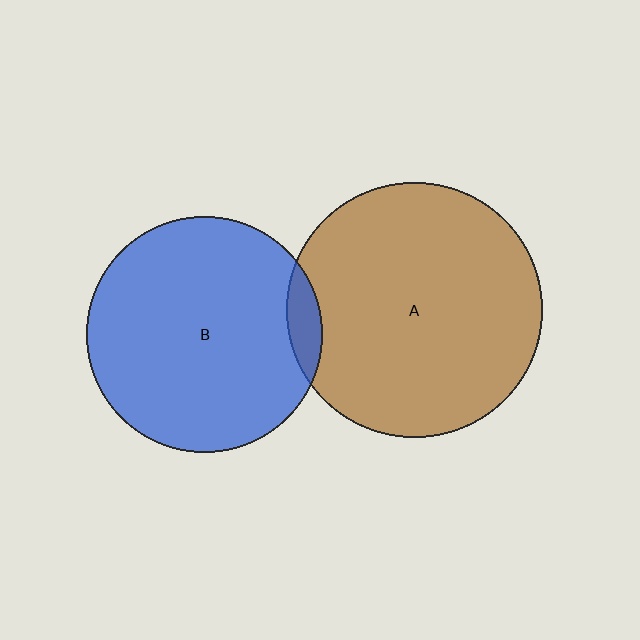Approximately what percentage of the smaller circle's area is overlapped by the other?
Approximately 5%.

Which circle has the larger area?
Circle A (brown).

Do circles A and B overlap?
Yes.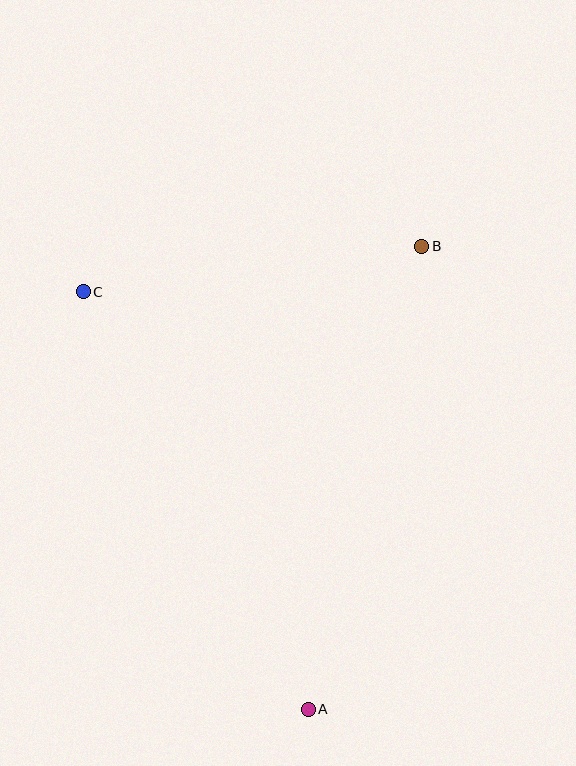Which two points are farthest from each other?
Points A and B are farthest from each other.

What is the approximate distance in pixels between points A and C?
The distance between A and C is approximately 474 pixels.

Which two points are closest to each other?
Points B and C are closest to each other.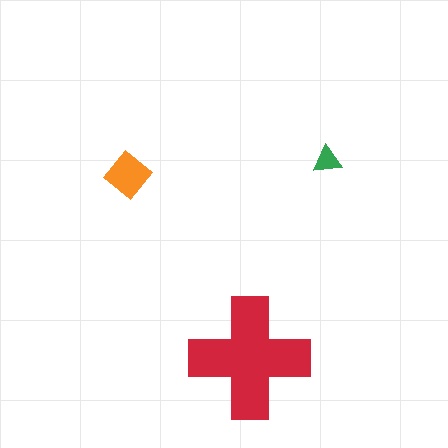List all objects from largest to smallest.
The red cross, the orange diamond, the green triangle.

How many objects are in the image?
There are 3 objects in the image.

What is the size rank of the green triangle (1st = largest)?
3rd.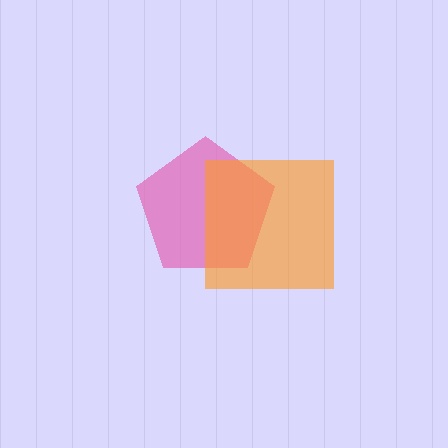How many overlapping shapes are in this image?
There are 2 overlapping shapes in the image.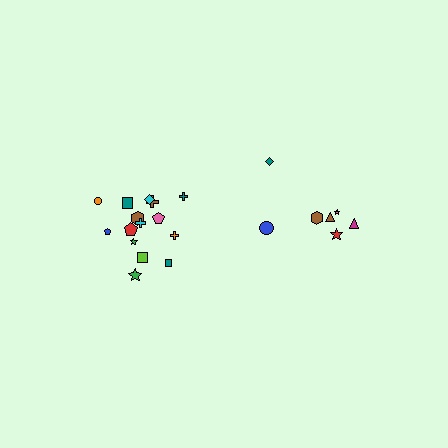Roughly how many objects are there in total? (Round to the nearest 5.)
Roughly 20 objects in total.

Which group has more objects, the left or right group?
The left group.